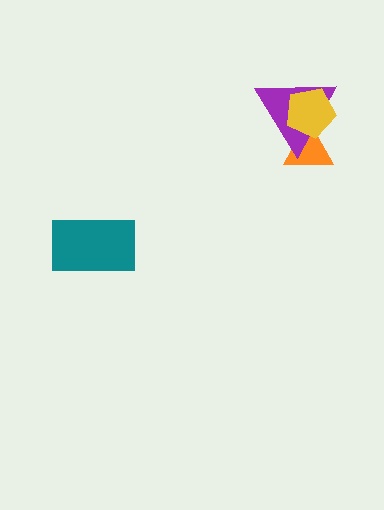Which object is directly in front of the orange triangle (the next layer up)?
The purple triangle is directly in front of the orange triangle.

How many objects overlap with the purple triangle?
2 objects overlap with the purple triangle.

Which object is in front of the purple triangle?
The yellow pentagon is in front of the purple triangle.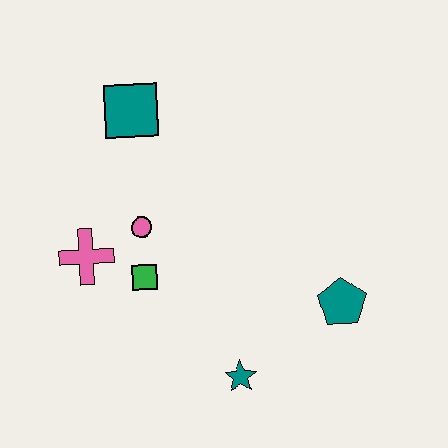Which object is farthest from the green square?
The teal pentagon is farthest from the green square.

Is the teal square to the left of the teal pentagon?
Yes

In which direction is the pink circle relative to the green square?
The pink circle is above the green square.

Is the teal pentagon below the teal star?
No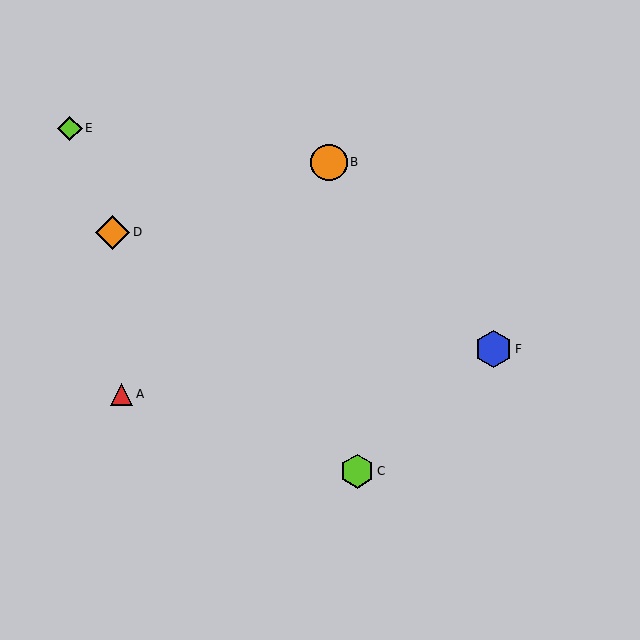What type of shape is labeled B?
Shape B is an orange circle.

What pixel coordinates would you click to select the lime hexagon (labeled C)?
Click at (357, 471) to select the lime hexagon C.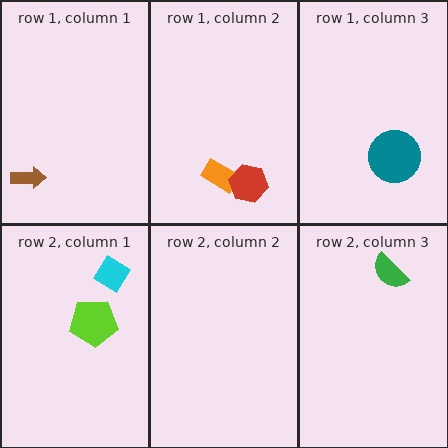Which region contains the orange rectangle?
The row 1, column 2 region.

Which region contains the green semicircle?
The row 2, column 3 region.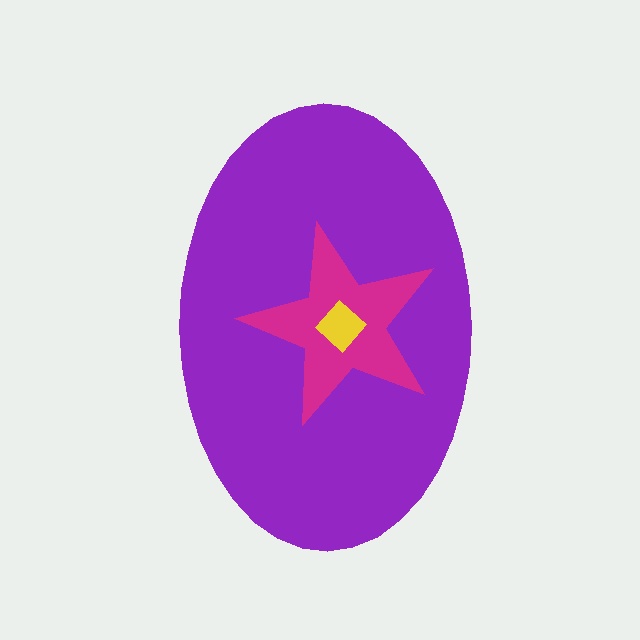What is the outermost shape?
The purple ellipse.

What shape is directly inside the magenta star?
The yellow diamond.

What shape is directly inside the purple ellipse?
The magenta star.